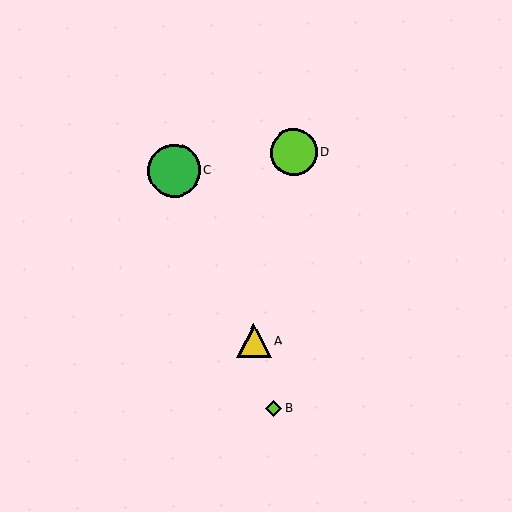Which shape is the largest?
The green circle (labeled C) is the largest.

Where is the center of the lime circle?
The center of the lime circle is at (293, 152).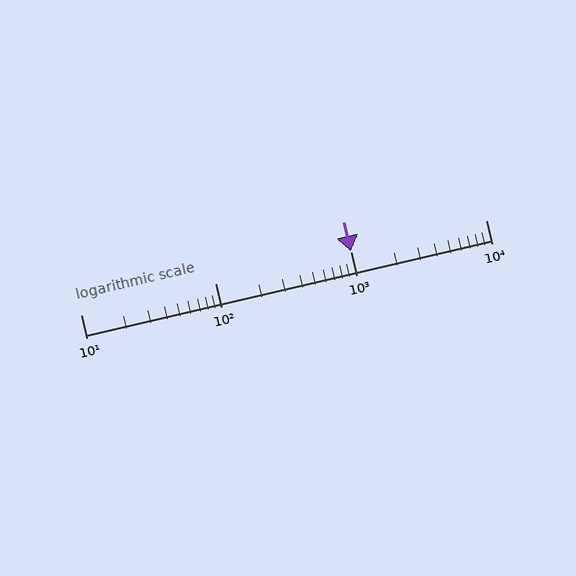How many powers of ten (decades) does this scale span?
The scale spans 3 decades, from 10 to 10000.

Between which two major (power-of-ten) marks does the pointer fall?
The pointer is between 1000 and 10000.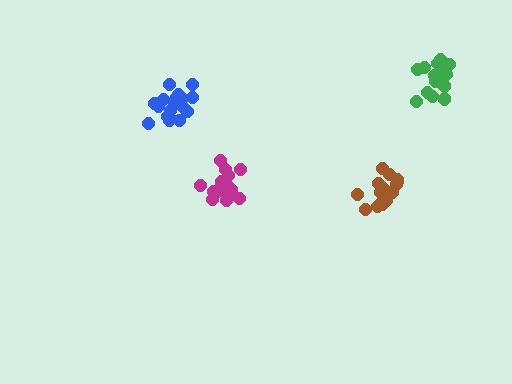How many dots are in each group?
Group 1: 17 dots, Group 2: 16 dots, Group 3: 18 dots, Group 4: 16 dots (67 total).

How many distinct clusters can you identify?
There are 4 distinct clusters.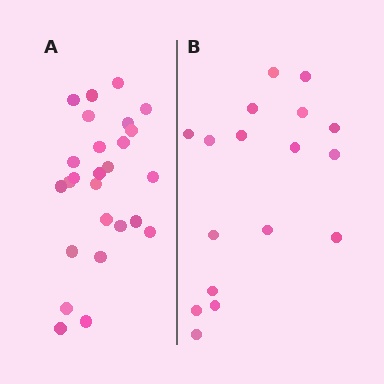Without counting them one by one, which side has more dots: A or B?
Region A (the left region) has more dots.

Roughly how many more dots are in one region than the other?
Region A has roughly 8 or so more dots than region B.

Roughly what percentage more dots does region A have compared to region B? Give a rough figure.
About 55% more.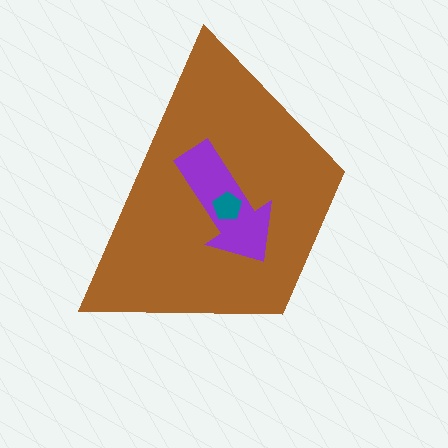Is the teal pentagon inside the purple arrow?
Yes.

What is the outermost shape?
The brown trapezoid.